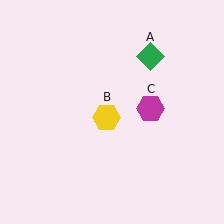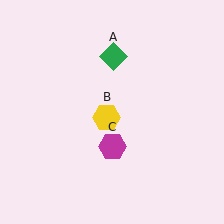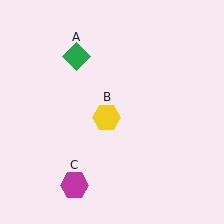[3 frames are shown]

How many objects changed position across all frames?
2 objects changed position: green diamond (object A), magenta hexagon (object C).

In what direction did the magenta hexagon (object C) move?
The magenta hexagon (object C) moved down and to the left.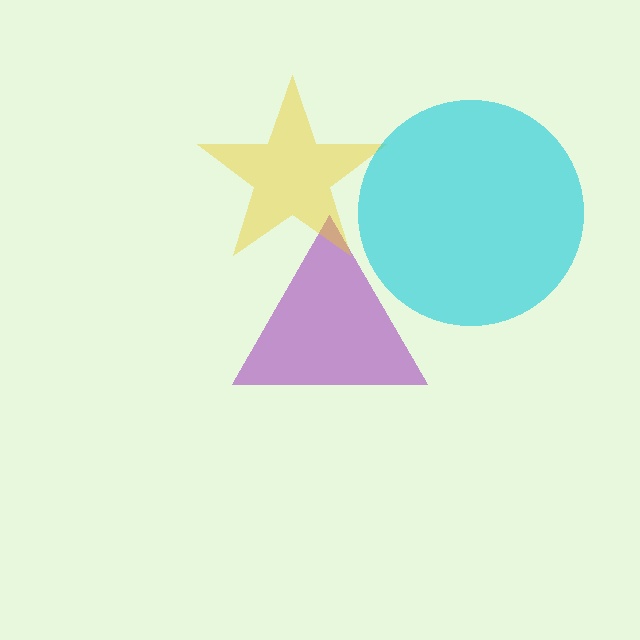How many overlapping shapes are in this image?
There are 3 overlapping shapes in the image.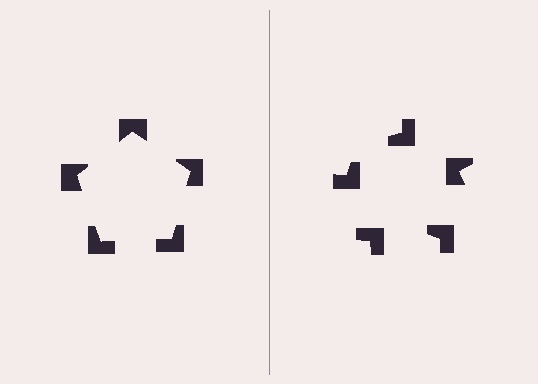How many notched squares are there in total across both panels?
10 — 5 on each side.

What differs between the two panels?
The notched squares are positioned identically on both sides; only the wedge orientations differ. On the left they align to a pentagon; on the right they are misaligned.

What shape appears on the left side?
An illusory pentagon.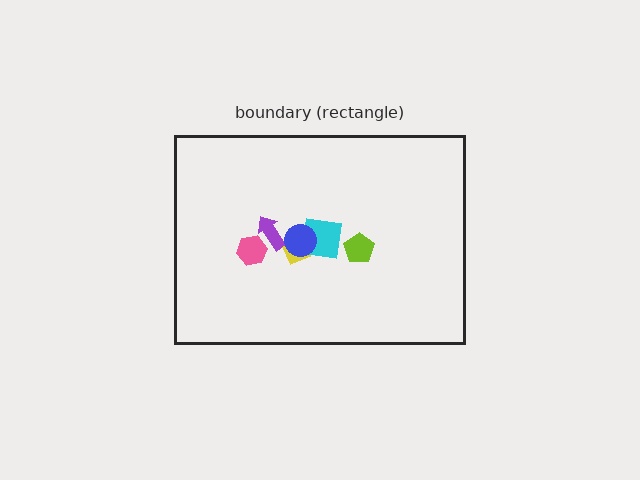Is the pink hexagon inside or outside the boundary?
Inside.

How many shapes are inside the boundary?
6 inside, 0 outside.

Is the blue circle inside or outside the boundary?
Inside.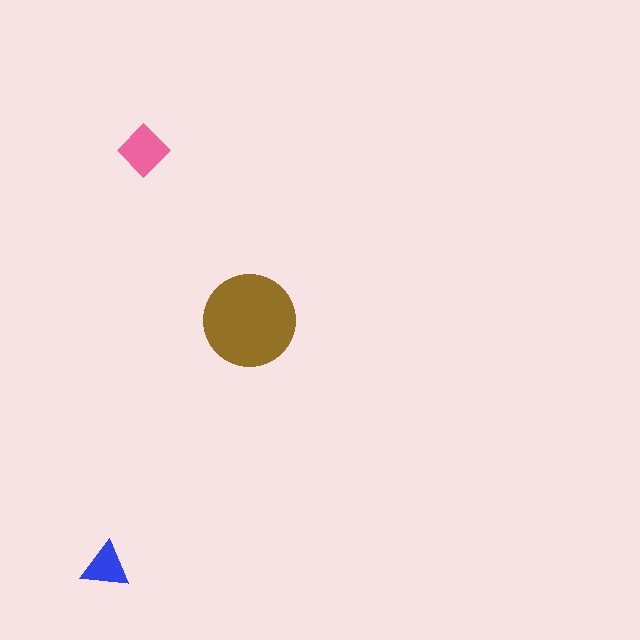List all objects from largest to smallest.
The brown circle, the pink diamond, the blue triangle.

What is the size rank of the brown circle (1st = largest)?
1st.